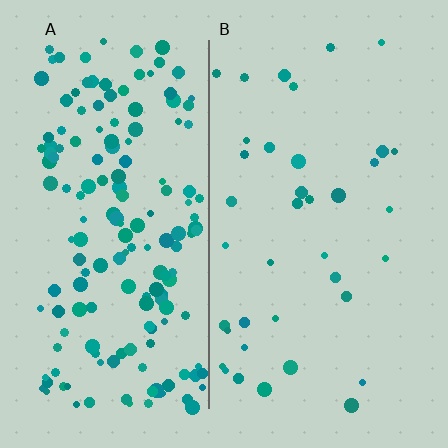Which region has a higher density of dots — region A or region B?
A (the left).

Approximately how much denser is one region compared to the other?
Approximately 4.5× — region A over region B.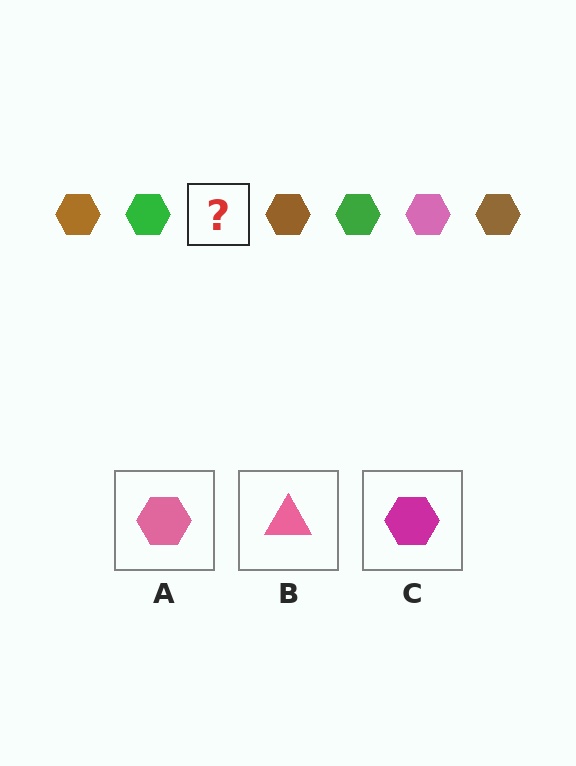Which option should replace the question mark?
Option A.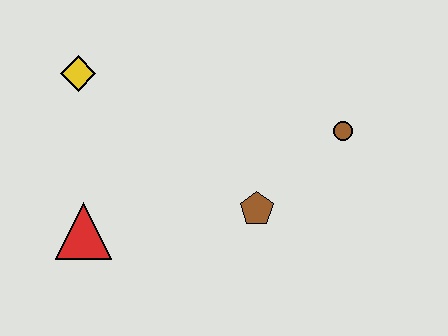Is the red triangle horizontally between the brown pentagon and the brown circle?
No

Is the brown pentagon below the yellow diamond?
Yes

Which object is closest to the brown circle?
The brown pentagon is closest to the brown circle.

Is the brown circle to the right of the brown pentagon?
Yes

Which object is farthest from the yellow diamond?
The brown circle is farthest from the yellow diamond.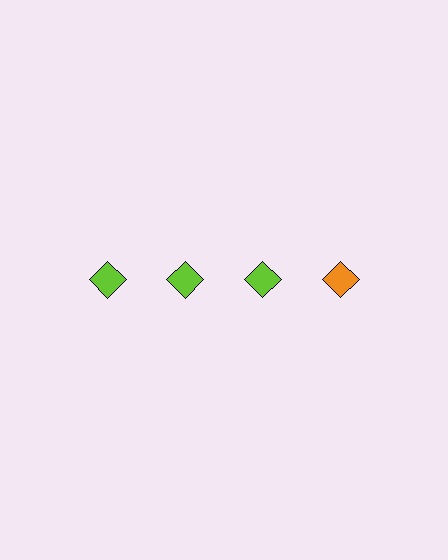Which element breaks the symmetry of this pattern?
The orange diamond in the top row, second from right column breaks the symmetry. All other shapes are lime diamonds.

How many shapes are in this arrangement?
There are 4 shapes arranged in a grid pattern.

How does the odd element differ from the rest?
It has a different color: orange instead of lime.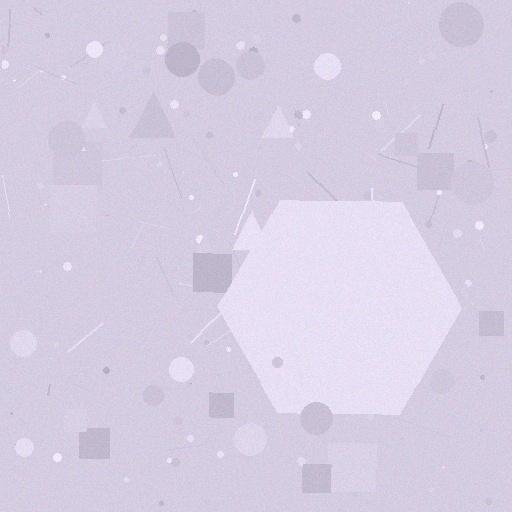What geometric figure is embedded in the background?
A hexagon is embedded in the background.